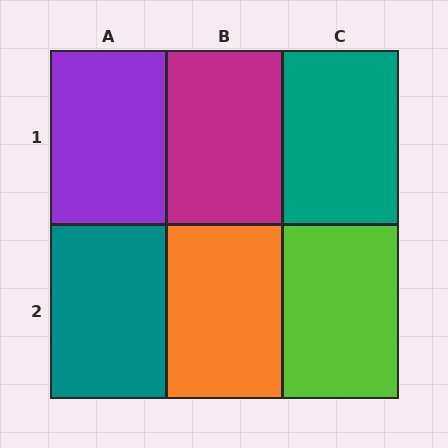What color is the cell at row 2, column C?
Lime.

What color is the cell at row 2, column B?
Orange.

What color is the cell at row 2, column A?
Teal.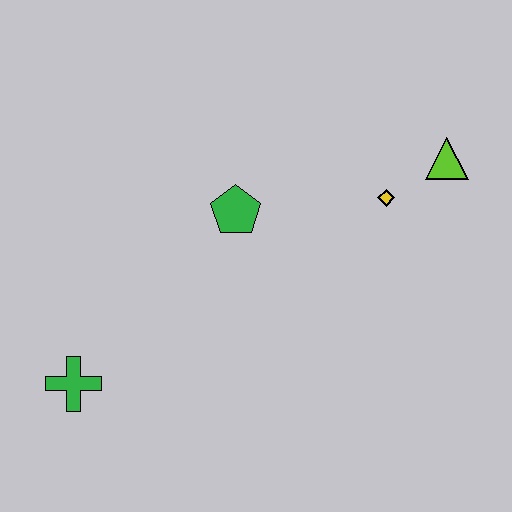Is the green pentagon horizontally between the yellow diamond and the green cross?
Yes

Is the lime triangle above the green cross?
Yes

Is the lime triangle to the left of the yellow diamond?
No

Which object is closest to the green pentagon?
The yellow diamond is closest to the green pentagon.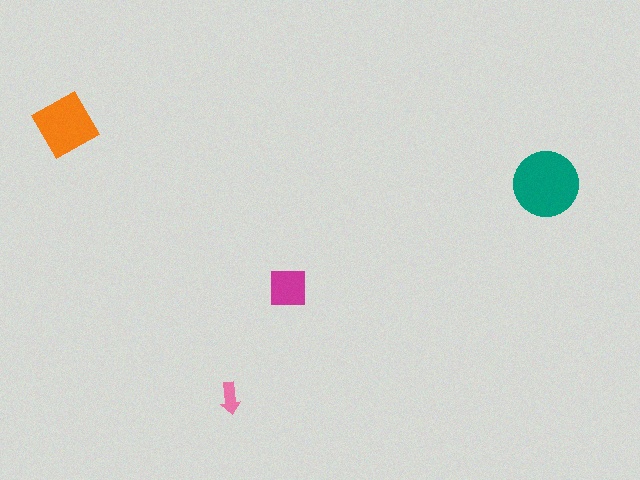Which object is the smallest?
The pink arrow.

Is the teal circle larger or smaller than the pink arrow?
Larger.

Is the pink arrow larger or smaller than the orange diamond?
Smaller.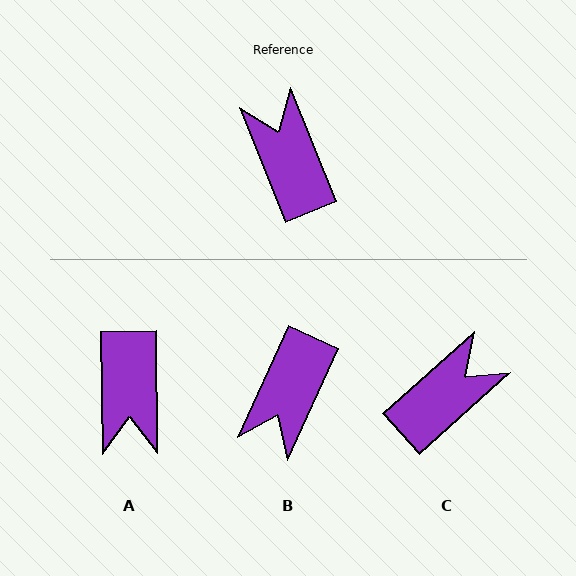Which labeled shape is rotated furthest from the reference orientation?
A, about 159 degrees away.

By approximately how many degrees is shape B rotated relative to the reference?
Approximately 134 degrees counter-clockwise.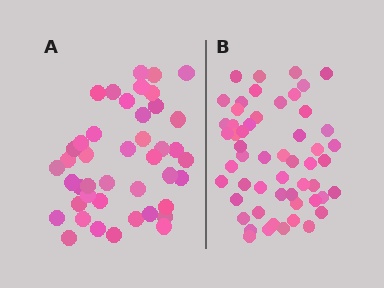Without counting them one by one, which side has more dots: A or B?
Region B (the right region) has more dots.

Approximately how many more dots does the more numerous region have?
Region B has roughly 12 or so more dots than region A.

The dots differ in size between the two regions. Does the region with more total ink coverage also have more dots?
No. Region A has more total ink coverage because its dots are larger, but region B actually contains more individual dots. Total area can be misleading — the number of items is what matters here.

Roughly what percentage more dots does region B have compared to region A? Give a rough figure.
About 25% more.